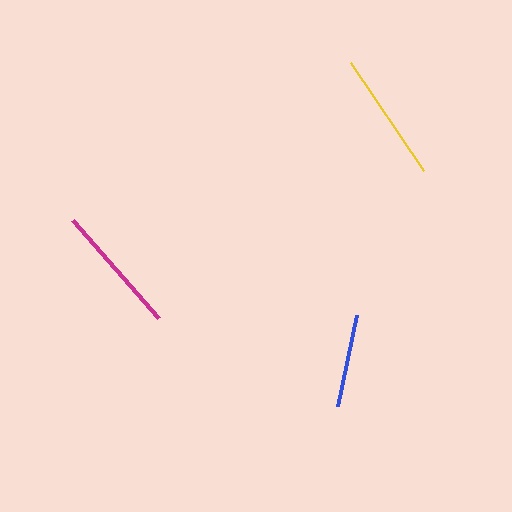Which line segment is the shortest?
The blue line is the shortest at approximately 94 pixels.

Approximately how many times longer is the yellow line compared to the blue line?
The yellow line is approximately 1.4 times the length of the blue line.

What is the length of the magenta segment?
The magenta segment is approximately 130 pixels long.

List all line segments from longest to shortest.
From longest to shortest: yellow, magenta, blue.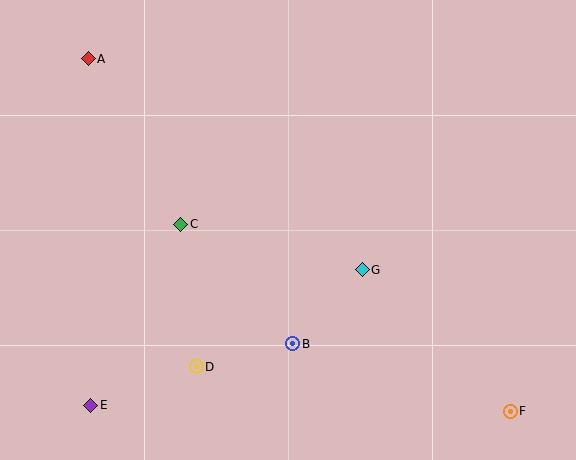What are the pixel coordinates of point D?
Point D is at (196, 367).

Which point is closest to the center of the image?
Point G at (362, 270) is closest to the center.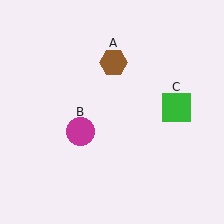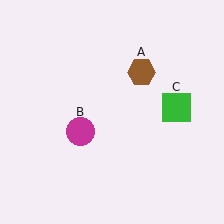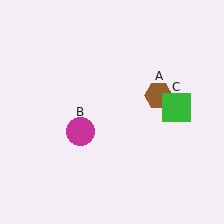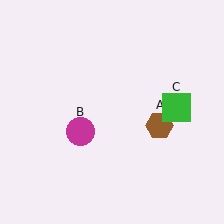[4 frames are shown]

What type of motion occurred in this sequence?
The brown hexagon (object A) rotated clockwise around the center of the scene.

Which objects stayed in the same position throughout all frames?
Magenta circle (object B) and green square (object C) remained stationary.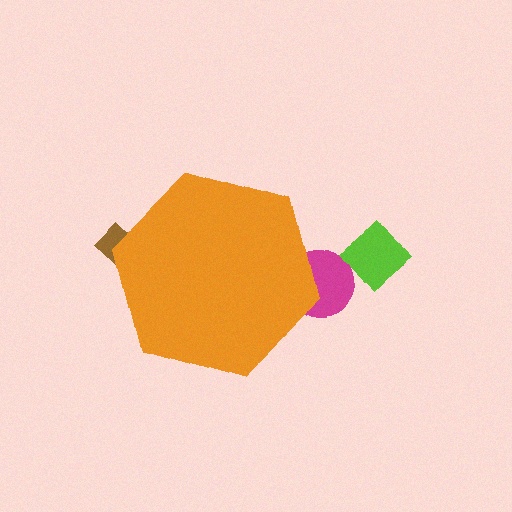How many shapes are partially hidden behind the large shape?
2 shapes are partially hidden.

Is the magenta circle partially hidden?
Yes, the magenta circle is partially hidden behind the orange hexagon.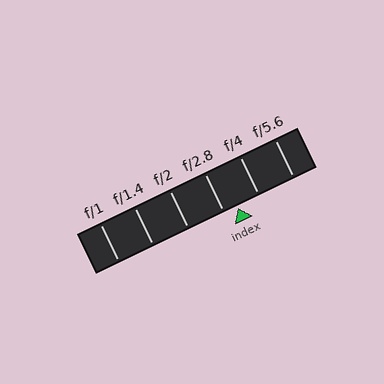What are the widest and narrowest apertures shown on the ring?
The widest aperture shown is f/1 and the narrowest is f/5.6.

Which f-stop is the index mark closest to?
The index mark is closest to f/2.8.